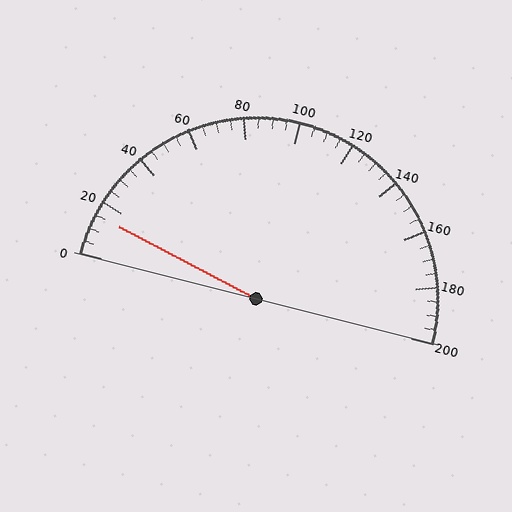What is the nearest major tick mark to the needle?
The nearest major tick mark is 20.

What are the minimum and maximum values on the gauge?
The gauge ranges from 0 to 200.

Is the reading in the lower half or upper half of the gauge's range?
The reading is in the lower half of the range (0 to 200).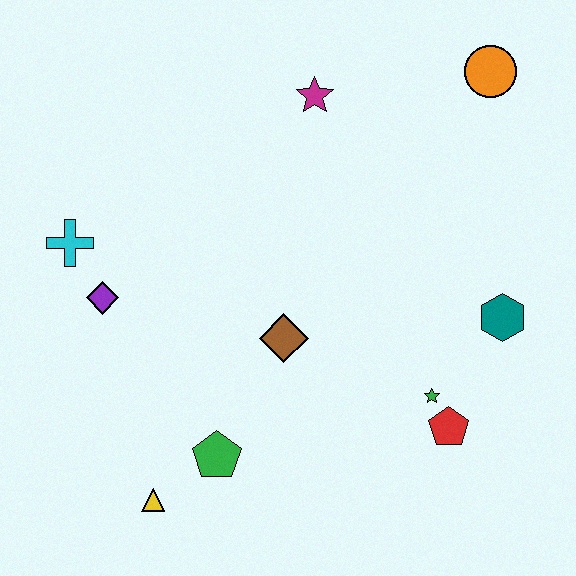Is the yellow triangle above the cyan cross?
No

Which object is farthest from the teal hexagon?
The cyan cross is farthest from the teal hexagon.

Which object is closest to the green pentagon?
The yellow triangle is closest to the green pentagon.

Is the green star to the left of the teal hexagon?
Yes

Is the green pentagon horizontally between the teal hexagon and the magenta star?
No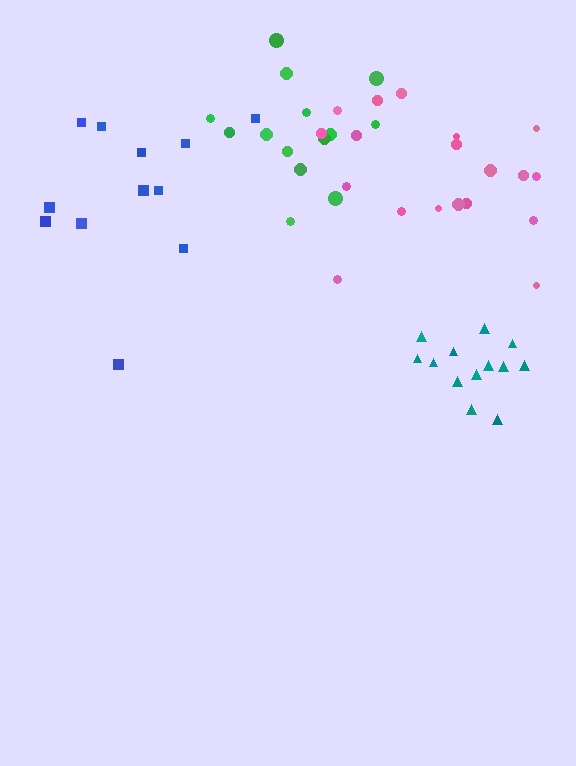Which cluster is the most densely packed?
Teal.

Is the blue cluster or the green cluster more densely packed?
Green.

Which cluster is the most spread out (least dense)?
Blue.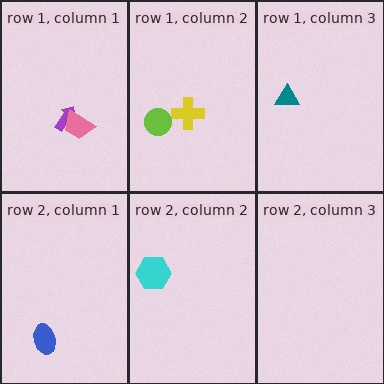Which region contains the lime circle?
The row 1, column 2 region.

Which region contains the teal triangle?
The row 1, column 3 region.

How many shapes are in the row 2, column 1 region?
1.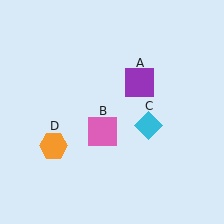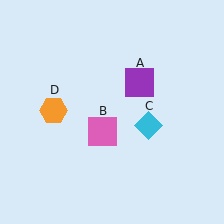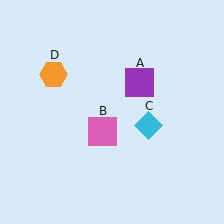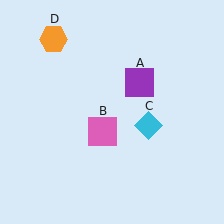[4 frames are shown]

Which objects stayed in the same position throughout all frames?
Purple square (object A) and pink square (object B) and cyan diamond (object C) remained stationary.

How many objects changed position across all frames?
1 object changed position: orange hexagon (object D).